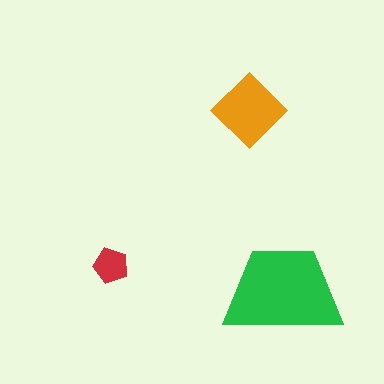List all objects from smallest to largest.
The red pentagon, the orange diamond, the green trapezoid.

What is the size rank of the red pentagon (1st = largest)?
3rd.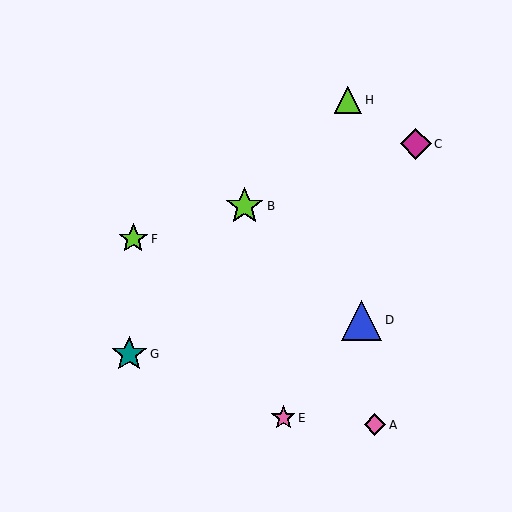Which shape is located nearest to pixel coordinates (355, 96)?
The lime triangle (labeled H) at (348, 100) is nearest to that location.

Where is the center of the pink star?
The center of the pink star is at (283, 418).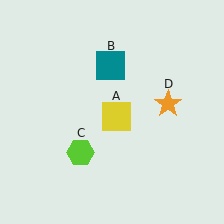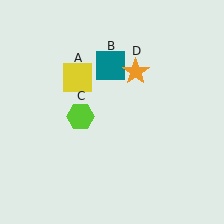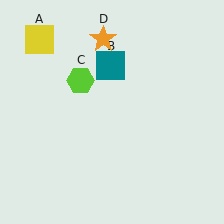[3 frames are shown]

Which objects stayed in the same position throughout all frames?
Teal square (object B) remained stationary.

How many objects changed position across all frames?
3 objects changed position: yellow square (object A), lime hexagon (object C), orange star (object D).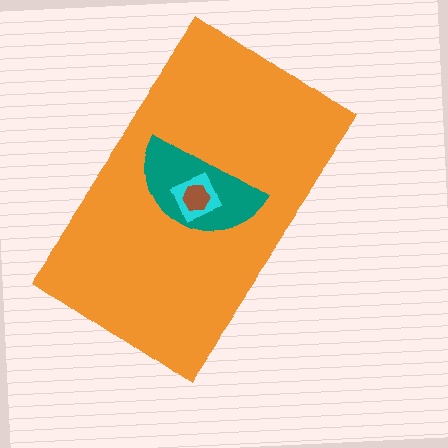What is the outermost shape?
The orange rectangle.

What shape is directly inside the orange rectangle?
The teal semicircle.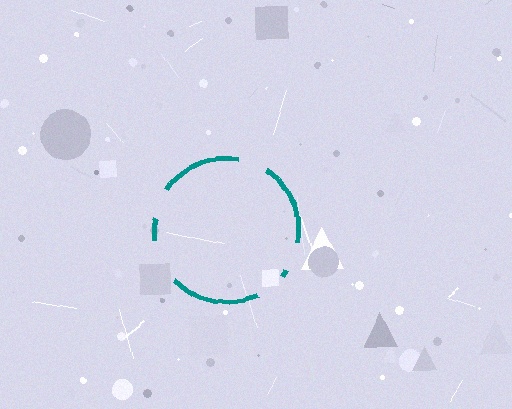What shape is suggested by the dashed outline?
The dashed outline suggests a circle.